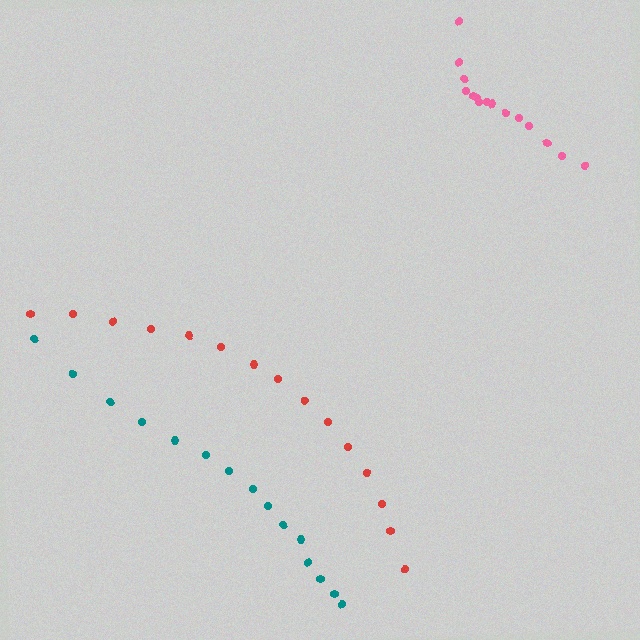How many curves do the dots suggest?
There are 3 distinct paths.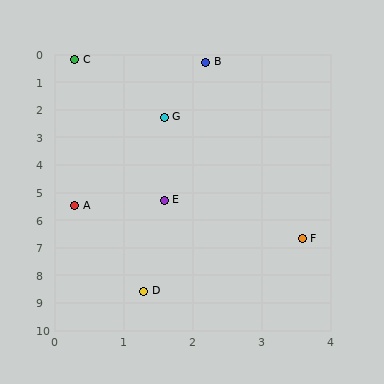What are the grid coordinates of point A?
Point A is at approximately (0.3, 5.5).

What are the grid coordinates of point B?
Point B is at approximately (2.2, 0.3).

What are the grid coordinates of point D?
Point D is at approximately (1.3, 8.6).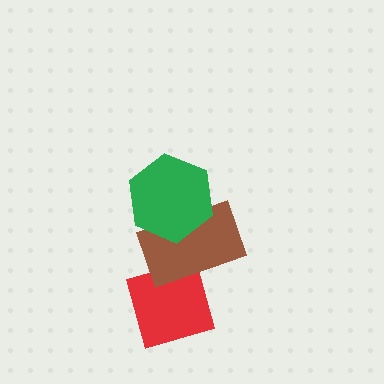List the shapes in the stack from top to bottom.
From top to bottom: the green hexagon, the brown rectangle, the red diamond.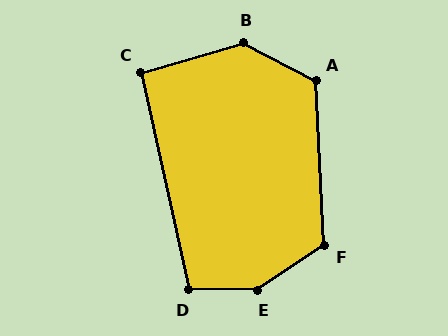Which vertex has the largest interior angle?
E, at approximately 145 degrees.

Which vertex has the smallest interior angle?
C, at approximately 94 degrees.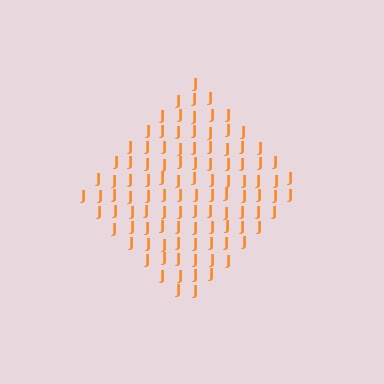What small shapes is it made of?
It is made of small letter J's.